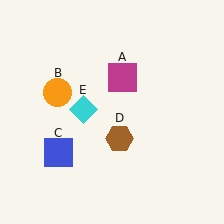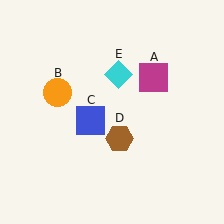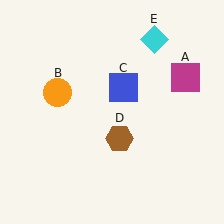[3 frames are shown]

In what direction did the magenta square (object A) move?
The magenta square (object A) moved right.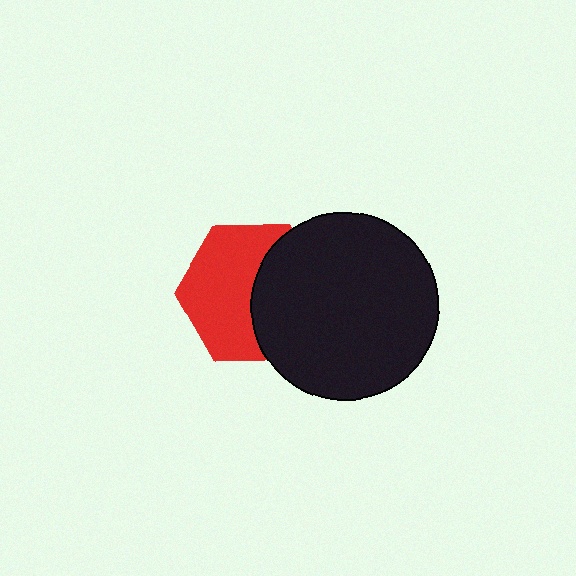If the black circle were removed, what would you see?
You would see the complete red hexagon.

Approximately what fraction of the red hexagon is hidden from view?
Roughly 43% of the red hexagon is hidden behind the black circle.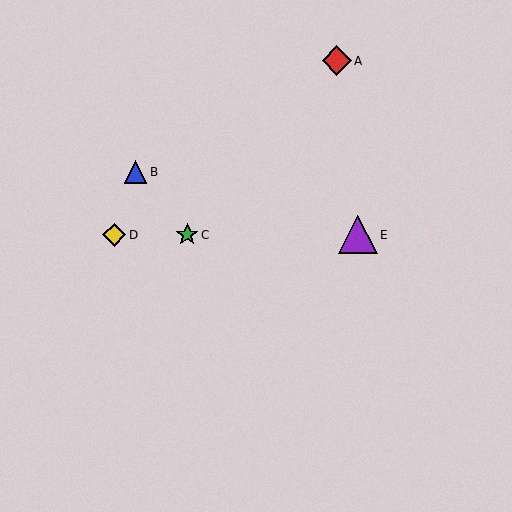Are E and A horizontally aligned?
No, E is at y≈235 and A is at y≈61.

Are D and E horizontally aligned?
Yes, both are at y≈235.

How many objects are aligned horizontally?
3 objects (C, D, E) are aligned horizontally.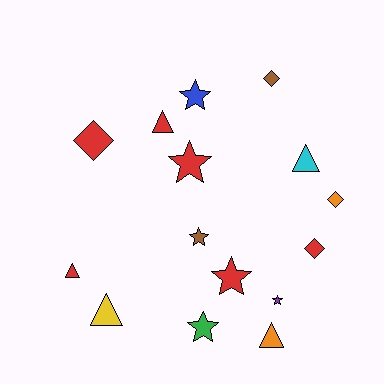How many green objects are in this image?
There is 1 green object.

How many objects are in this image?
There are 15 objects.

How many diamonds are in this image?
There are 4 diamonds.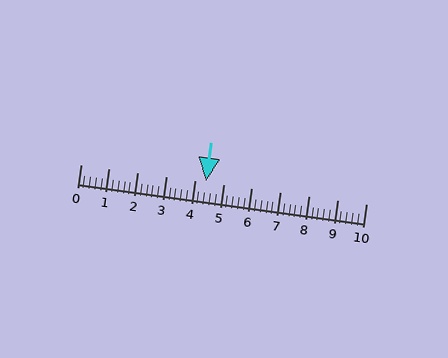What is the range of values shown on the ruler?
The ruler shows values from 0 to 10.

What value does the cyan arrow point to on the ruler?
The cyan arrow points to approximately 4.4.